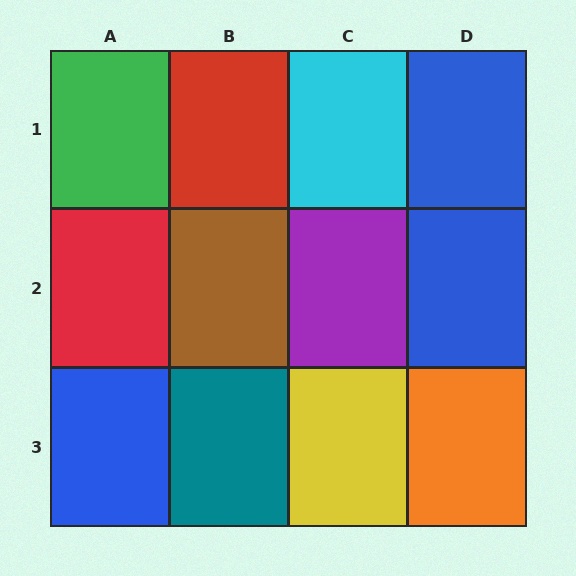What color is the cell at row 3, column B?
Teal.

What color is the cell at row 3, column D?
Orange.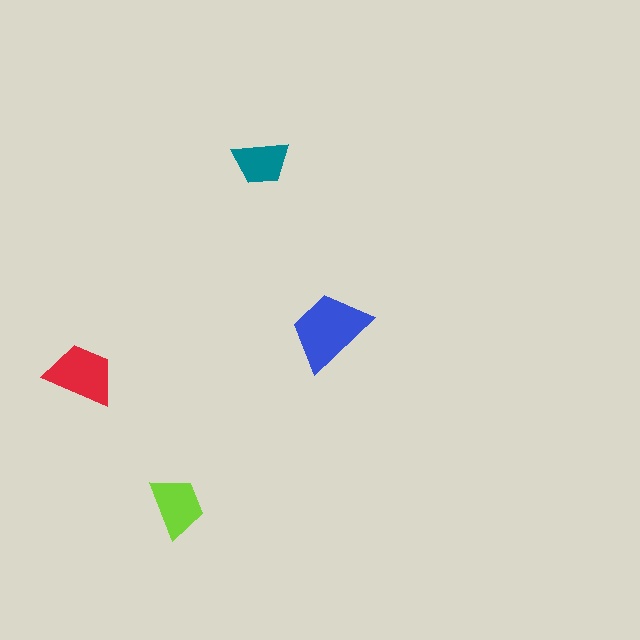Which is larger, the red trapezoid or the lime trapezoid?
The red one.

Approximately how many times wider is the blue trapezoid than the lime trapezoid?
About 1.5 times wider.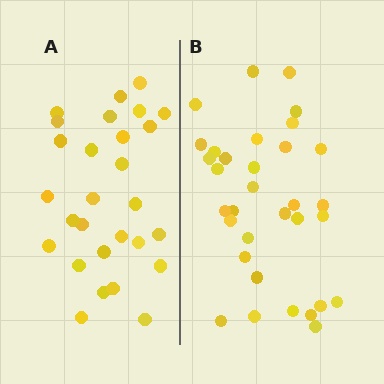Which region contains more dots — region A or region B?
Region B (the right region) has more dots.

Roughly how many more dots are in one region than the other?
Region B has about 5 more dots than region A.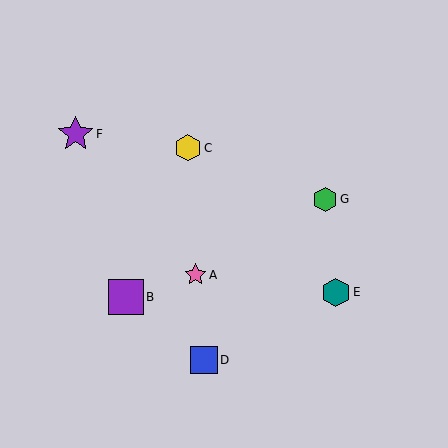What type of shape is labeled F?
Shape F is a purple star.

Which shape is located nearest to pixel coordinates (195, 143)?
The yellow hexagon (labeled C) at (188, 148) is nearest to that location.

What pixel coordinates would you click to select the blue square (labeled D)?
Click at (204, 360) to select the blue square D.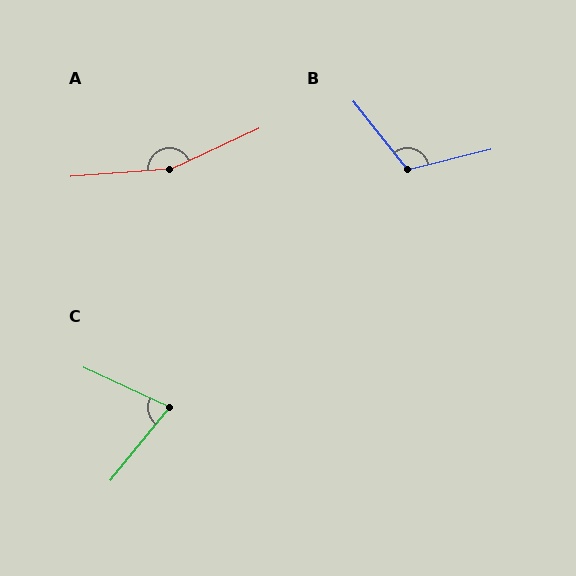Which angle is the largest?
A, at approximately 160 degrees.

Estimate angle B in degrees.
Approximately 114 degrees.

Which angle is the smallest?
C, at approximately 75 degrees.